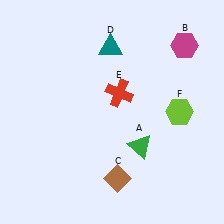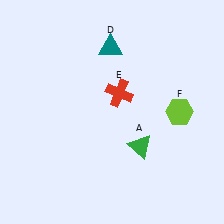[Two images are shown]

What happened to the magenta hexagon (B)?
The magenta hexagon (B) was removed in Image 2. It was in the top-right area of Image 1.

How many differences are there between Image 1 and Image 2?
There are 2 differences between the two images.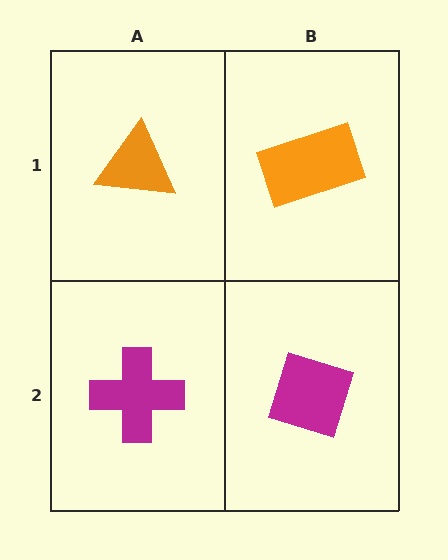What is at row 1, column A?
An orange triangle.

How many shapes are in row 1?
2 shapes.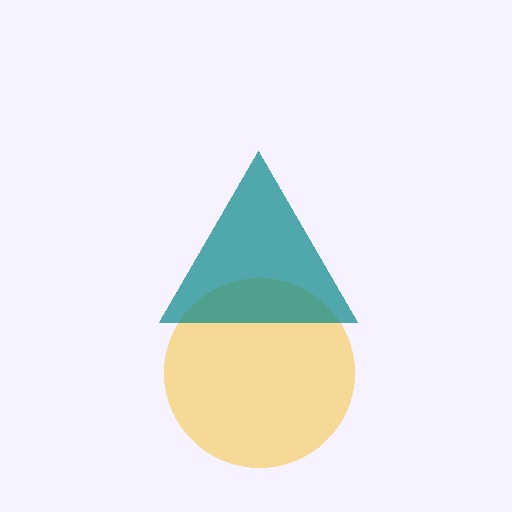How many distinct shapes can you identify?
There are 2 distinct shapes: a yellow circle, a teal triangle.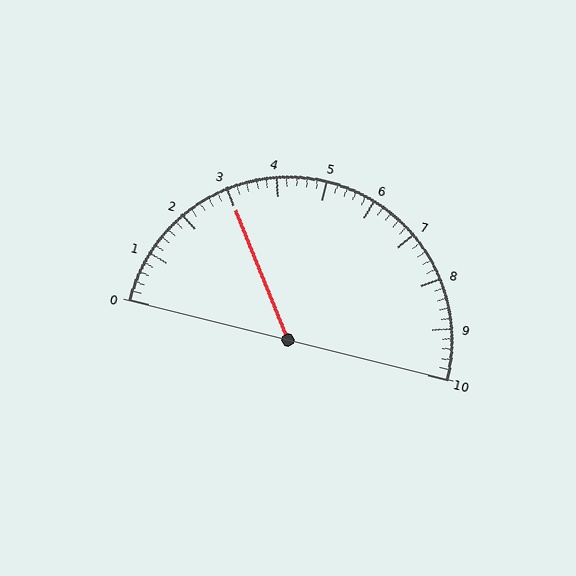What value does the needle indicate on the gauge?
The needle indicates approximately 3.0.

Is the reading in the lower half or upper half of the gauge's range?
The reading is in the lower half of the range (0 to 10).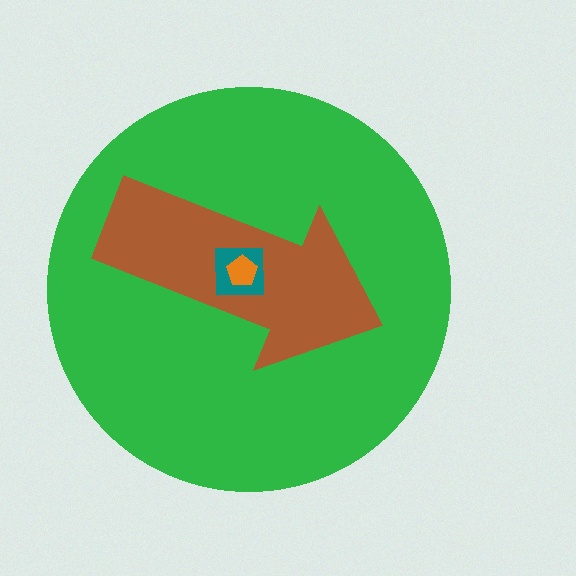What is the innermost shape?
The orange pentagon.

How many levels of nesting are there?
4.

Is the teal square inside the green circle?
Yes.